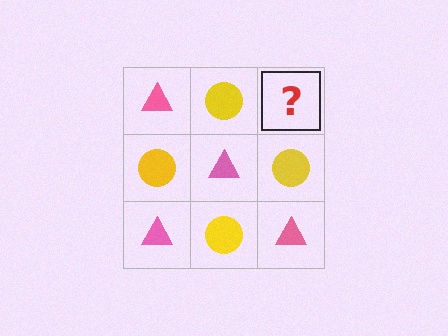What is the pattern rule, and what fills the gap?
The rule is that it alternates pink triangle and yellow circle in a checkerboard pattern. The gap should be filled with a pink triangle.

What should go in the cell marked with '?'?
The missing cell should contain a pink triangle.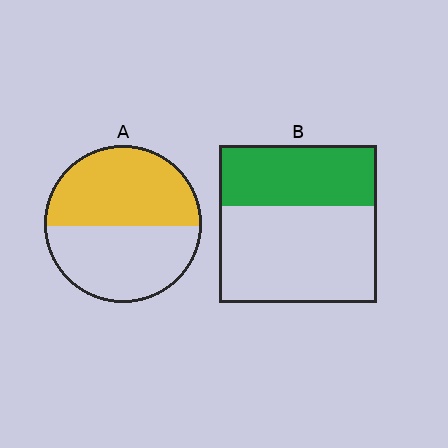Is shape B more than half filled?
No.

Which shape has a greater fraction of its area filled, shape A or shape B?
Shape A.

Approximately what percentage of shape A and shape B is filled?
A is approximately 50% and B is approximately 40%.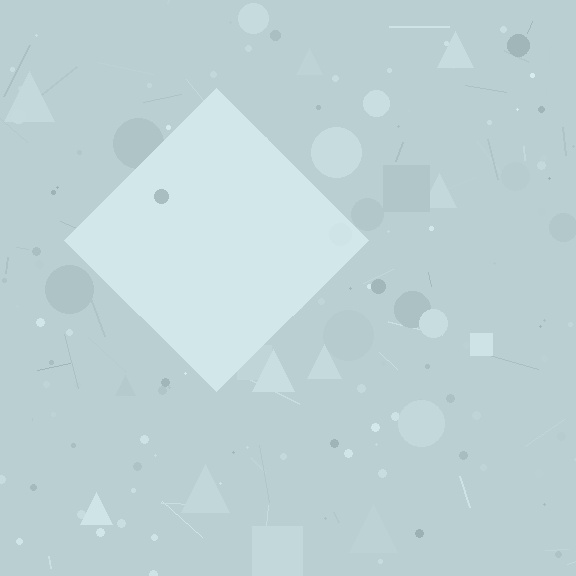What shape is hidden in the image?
A diamond is hidden in the image.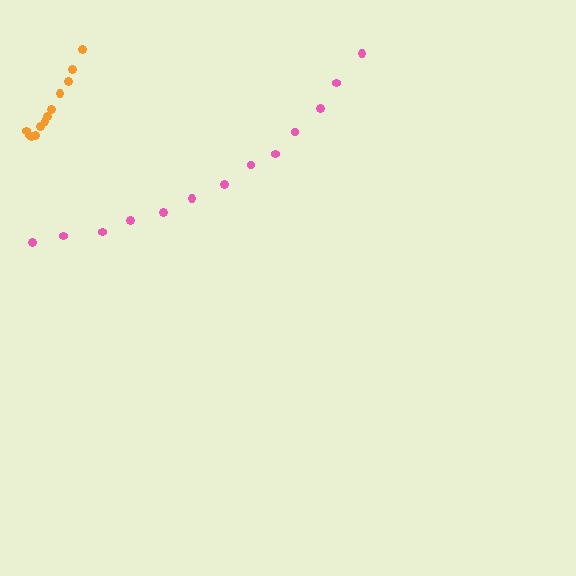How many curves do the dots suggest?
There are 2 distinct paths.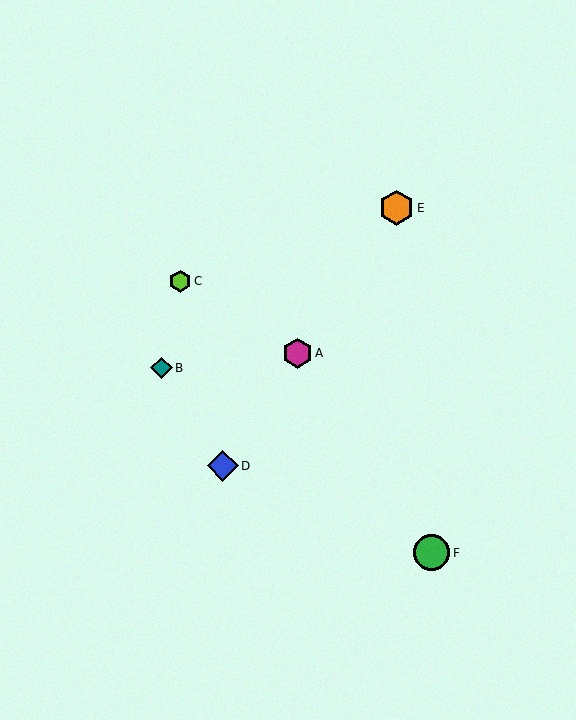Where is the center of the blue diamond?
The center of the blue diamond is at (223, 466).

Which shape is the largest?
The green circle (labeled F) is the largest.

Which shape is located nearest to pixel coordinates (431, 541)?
The green circle (labeled F) at (432, 553) is nearest to that location.